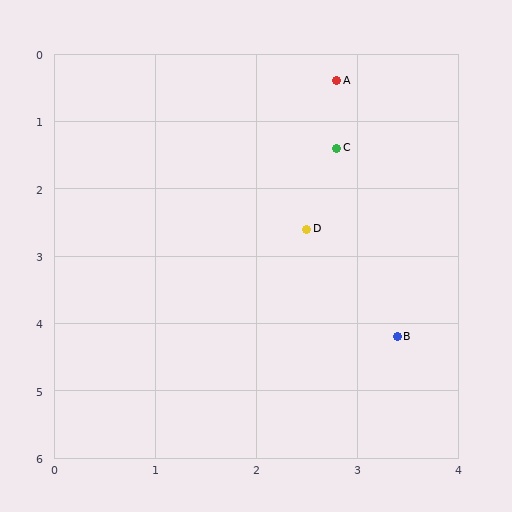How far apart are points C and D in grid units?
Points C and D are about 1.2 grid units apart.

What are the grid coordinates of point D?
Point D is at approximately (2.5, 2.6).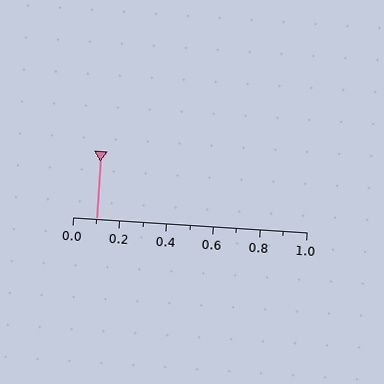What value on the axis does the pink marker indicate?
The marker indicates approximately 0.1.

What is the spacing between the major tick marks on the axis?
The major ticks are spaced 0.2 apart.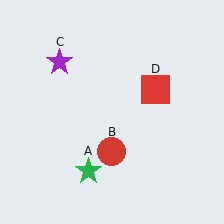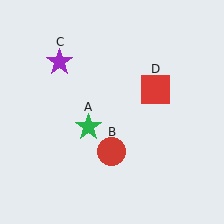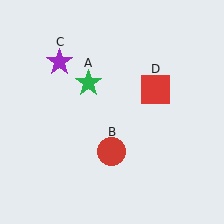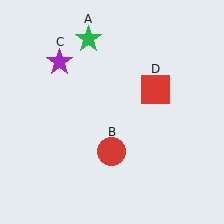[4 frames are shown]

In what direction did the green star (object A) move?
The green star (object A) moved up.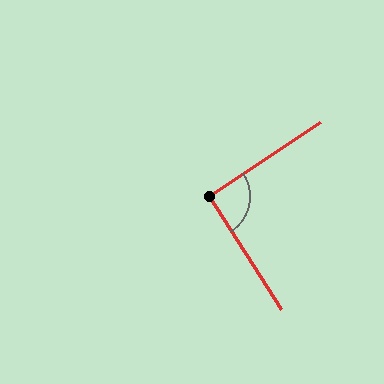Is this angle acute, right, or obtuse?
It is approximately a right angle.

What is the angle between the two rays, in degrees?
Approximately 91 degrees.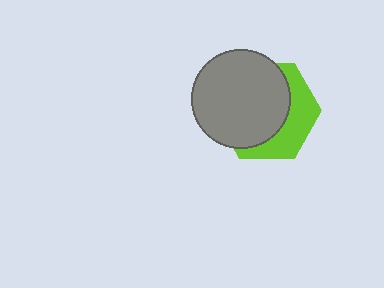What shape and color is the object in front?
The object in front is a gray circle.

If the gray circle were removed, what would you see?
You would see the complete lime hexagon.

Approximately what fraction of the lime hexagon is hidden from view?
Roughly 63% of the lime hexagon is hidden behind the gray circle.